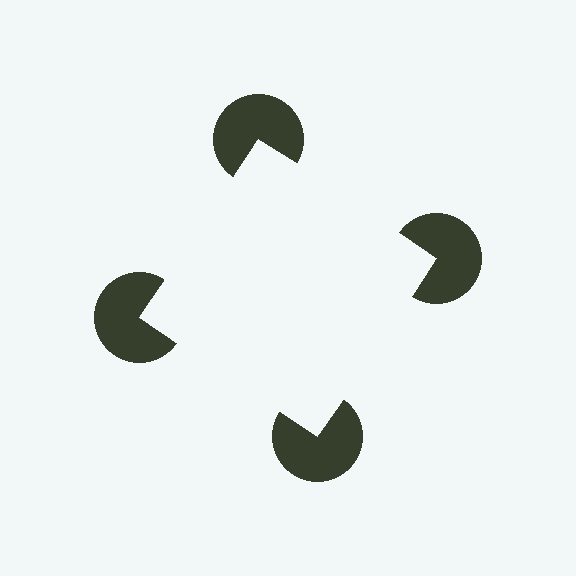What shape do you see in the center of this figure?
An illusory square — its edges are inferred from the aligned wedge cuts in the pac-man discs, not physically drawn.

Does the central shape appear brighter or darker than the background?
It typically appears slightly brighter than the background, even though no actual brightness change is drawn.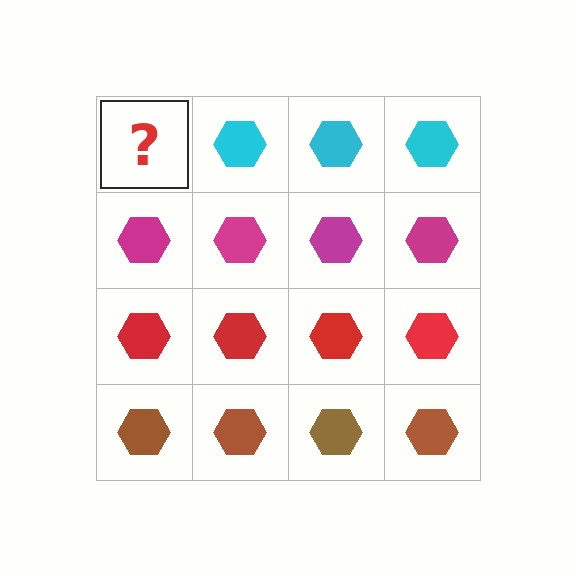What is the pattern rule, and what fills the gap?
The rule is that each row has a consistent color. The gap should be filled with a cyan hexagon.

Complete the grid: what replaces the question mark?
The question mark should be replaced with a cyan hexagon.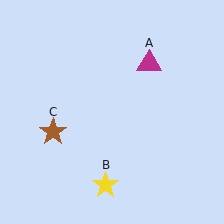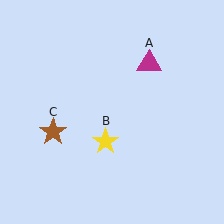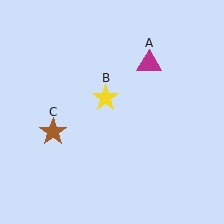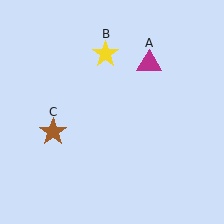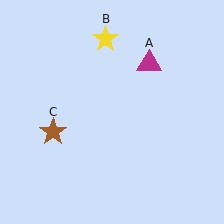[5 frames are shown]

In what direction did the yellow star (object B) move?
The yellow star (object B) moved up.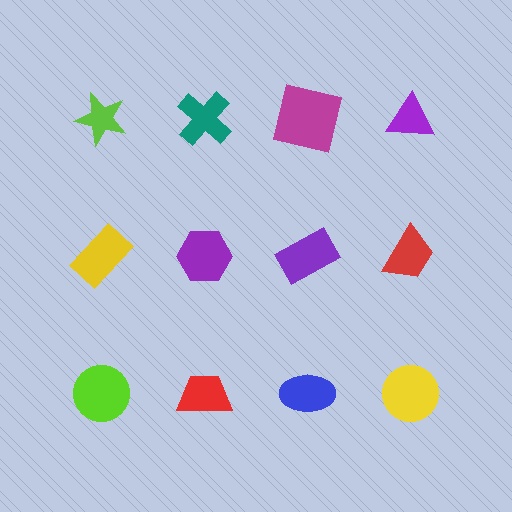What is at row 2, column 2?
A purple hexagon.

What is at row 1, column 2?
A teal cross.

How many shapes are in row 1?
4 shapes.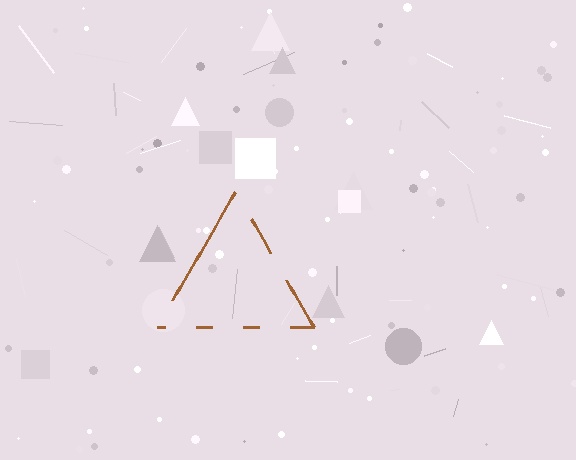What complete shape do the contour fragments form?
The contour fragments form a triangle.